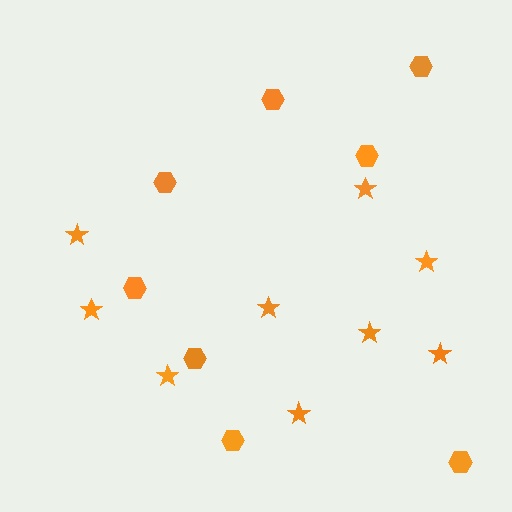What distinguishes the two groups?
There are 2 groups: one group of hexagons (8) and one group of stars (9).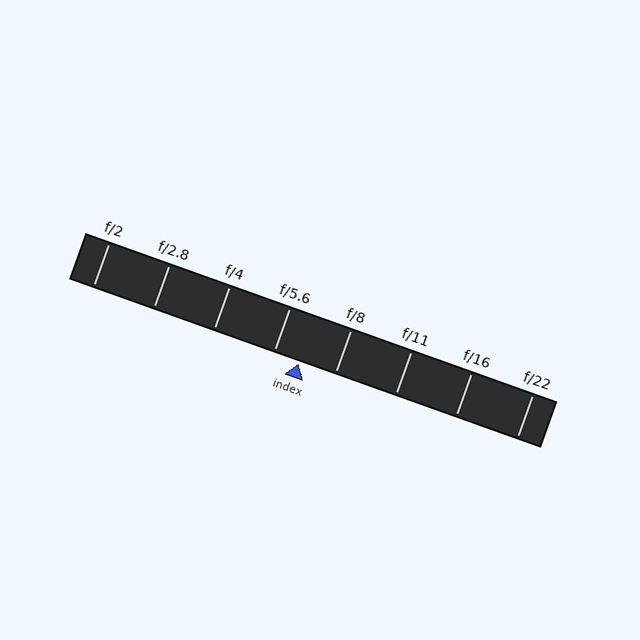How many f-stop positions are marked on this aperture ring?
There are 8 f-stop positions marked.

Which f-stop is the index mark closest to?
The index mark is closest to f/5.6.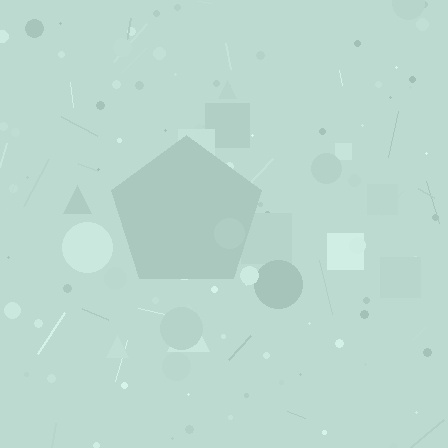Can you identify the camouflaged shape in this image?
The camouflaged shape is a pentagon.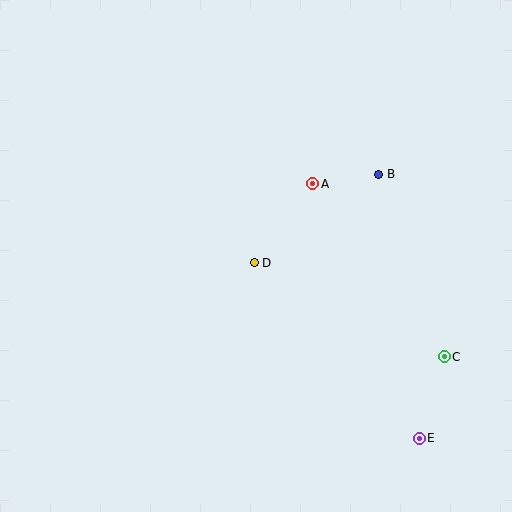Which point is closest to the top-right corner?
Point B is closest to the top-right corner.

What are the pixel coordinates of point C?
Point C is at (444, 357).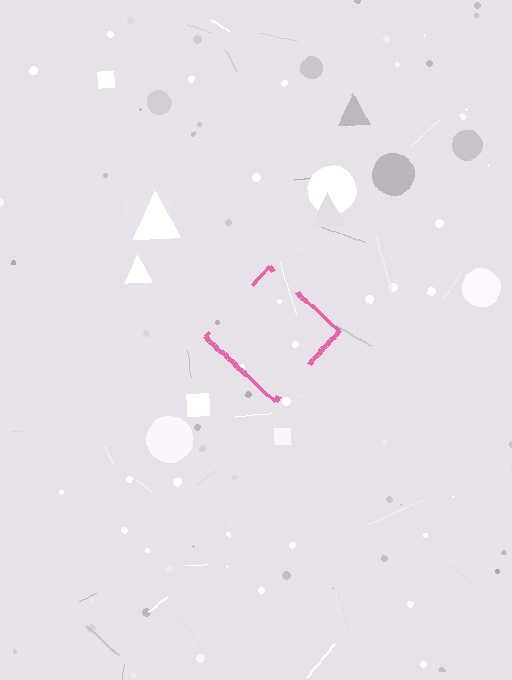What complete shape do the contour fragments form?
The contour fragments form a diamond.